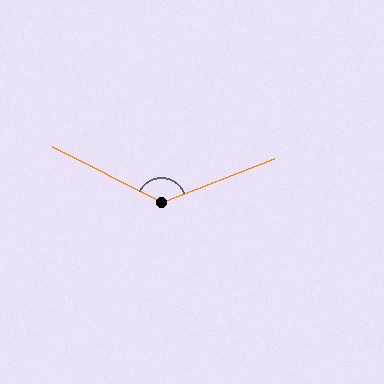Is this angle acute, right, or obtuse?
It is obtuse.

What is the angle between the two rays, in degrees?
Approximately 132 degrees.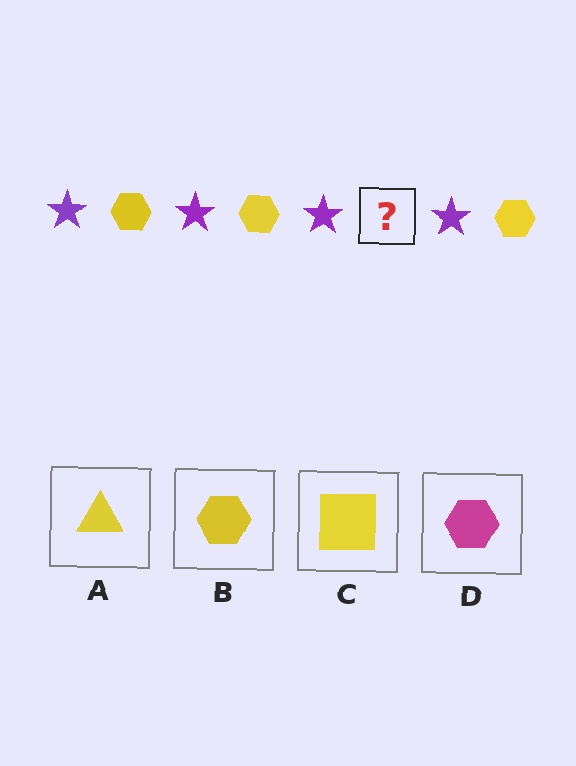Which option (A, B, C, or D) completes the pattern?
B.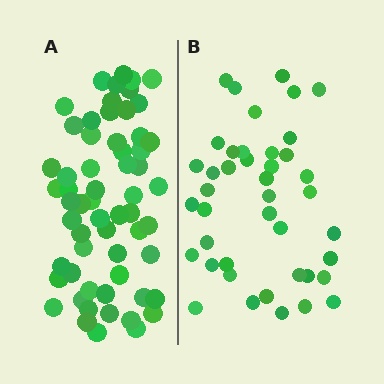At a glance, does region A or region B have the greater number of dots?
Region A (the left region) has more dots.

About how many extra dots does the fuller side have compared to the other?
Region A has approximately 20 more dots than region B.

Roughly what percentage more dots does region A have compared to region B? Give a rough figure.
About 45% more.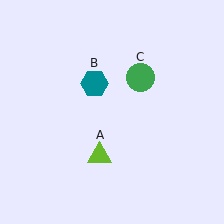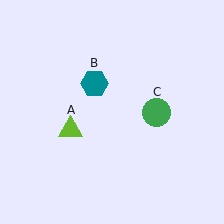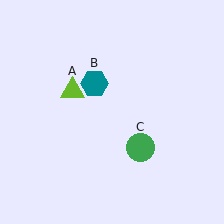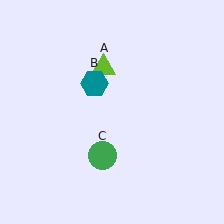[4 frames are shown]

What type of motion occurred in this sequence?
The lime triangle (object A), green circle (object C) rotated clockwise around the center of the scene.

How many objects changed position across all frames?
2 objects changed position: lime triangle (object A), green circle (object C).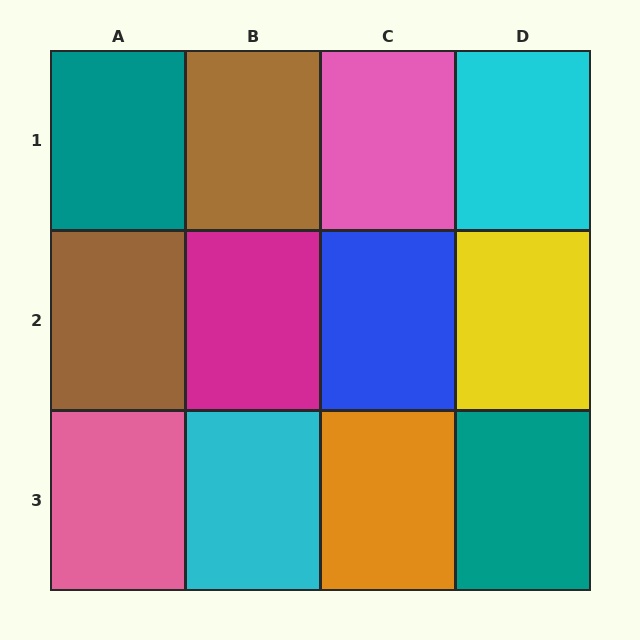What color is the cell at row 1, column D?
Cyan.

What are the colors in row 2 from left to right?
Brown, magenta, blue, yellow.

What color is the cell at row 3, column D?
Teal.